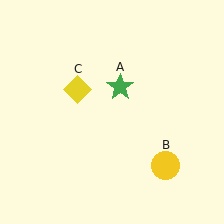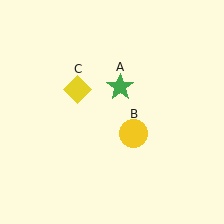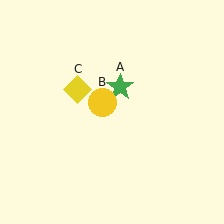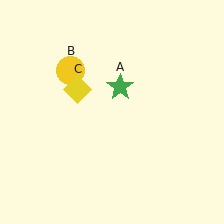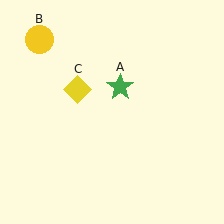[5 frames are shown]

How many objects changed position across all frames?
1 object changed position: yellow circle (object B).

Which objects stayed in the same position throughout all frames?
Green star (object A) and yellow diamond (object C) remained stationary.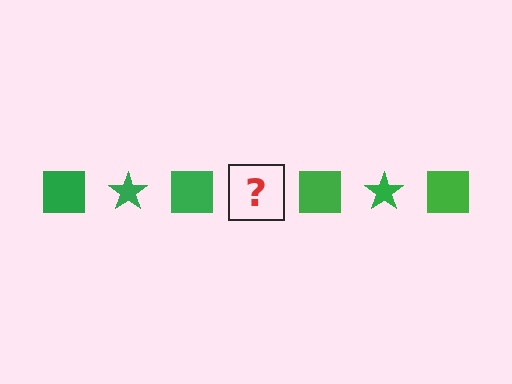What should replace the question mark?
The question mark should be replaced with a green star.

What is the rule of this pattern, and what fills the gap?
The rule is that the pattern cycles through square, star shapes in green. The gap should be filled with a green star.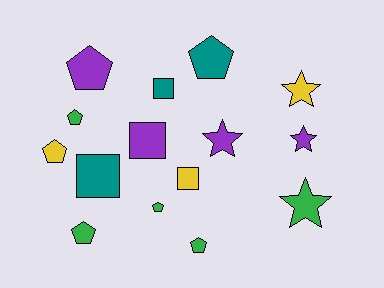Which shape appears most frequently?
Pentagon, with 7 objects.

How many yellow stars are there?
There is 1 yellow star.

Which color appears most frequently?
Green, with 5 objects.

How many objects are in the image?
There are 15 objects.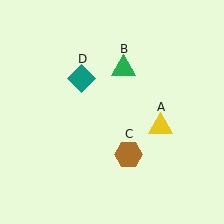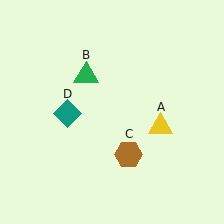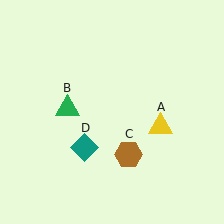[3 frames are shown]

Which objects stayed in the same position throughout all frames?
Yellow triangle (object A) and brown hexagon (object C) remained stationary.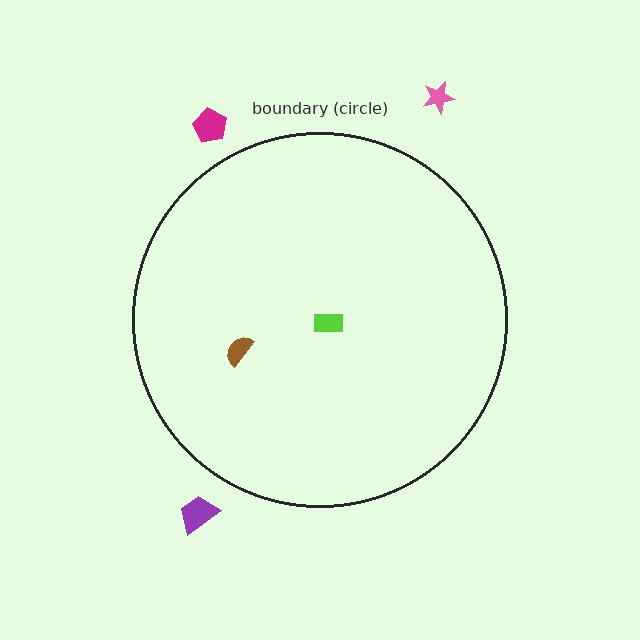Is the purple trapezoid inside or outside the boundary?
Outside.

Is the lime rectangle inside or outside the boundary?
Inside.